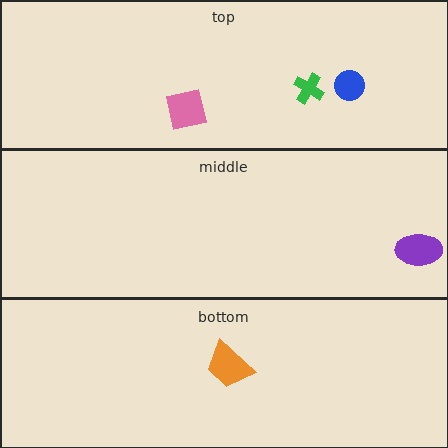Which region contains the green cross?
The top region.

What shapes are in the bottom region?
The orange trapezoid.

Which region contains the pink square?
The top region.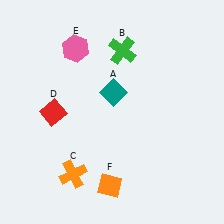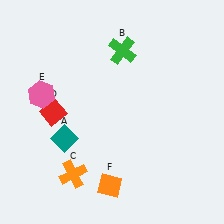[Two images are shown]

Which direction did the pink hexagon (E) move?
The pink hexagon (E) moved down.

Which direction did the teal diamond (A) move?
The teal diamond (A) moved left.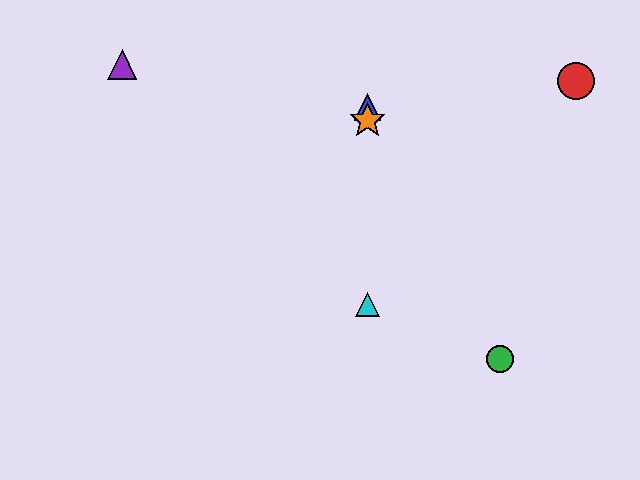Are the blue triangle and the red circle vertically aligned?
No, the blue triangle is at x≈368 and the red circle is at x≈576.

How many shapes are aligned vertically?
4 shapes (the blue triangle, the yellow star, the orange star, the cyan triangle) are aligned vertically.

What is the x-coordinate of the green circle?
The green circle is at x≈500.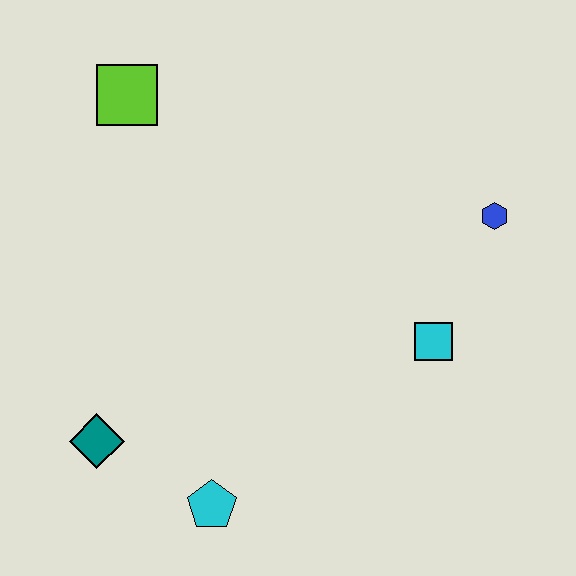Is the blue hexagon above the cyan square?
Yes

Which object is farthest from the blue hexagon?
The teal diamond is farthest from the blue hexagon.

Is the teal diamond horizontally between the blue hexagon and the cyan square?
No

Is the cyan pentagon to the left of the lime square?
No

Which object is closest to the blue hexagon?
The cyan square is closest to the blue hexagon.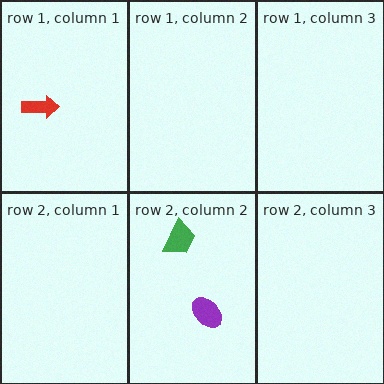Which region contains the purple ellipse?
The row 2, column 2 region.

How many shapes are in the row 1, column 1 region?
1.